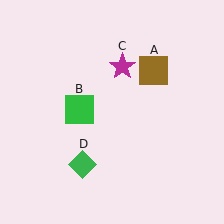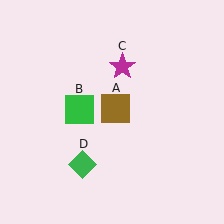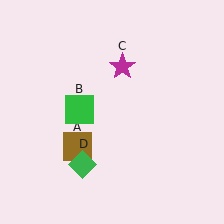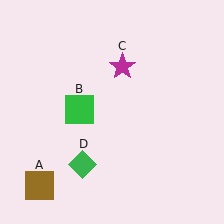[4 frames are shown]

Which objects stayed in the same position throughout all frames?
Green square (object B) and magenta star (object C) and green diamond (object D) remained stationary.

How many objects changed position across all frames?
1 object changed position: brown square (object A).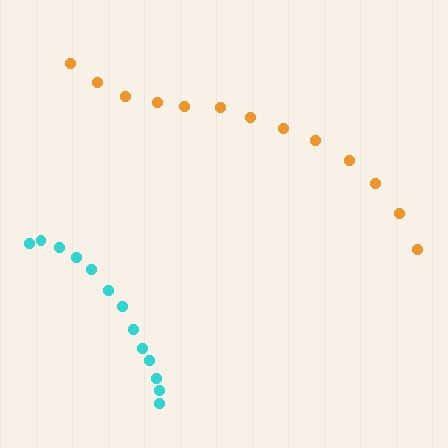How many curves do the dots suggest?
There are 2 distinct paths.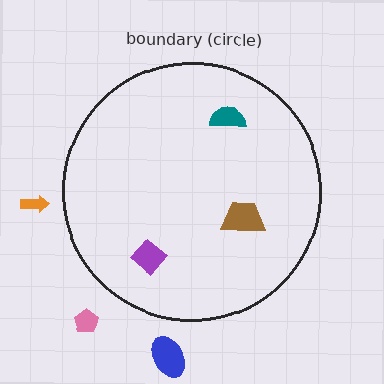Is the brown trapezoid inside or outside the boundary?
Inside.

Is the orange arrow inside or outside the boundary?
Outside.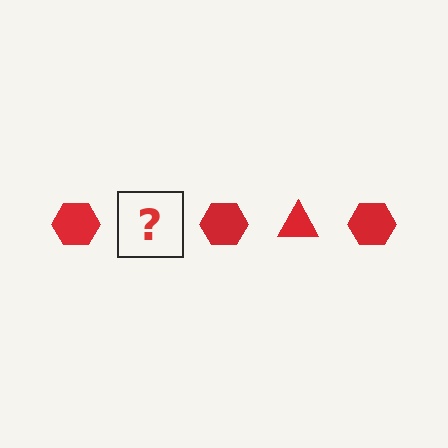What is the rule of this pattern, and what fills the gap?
The rule is that the pattern cycles through hexagon, triangle shapes in red. The gap should be filled with a red triangle.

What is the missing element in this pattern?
The missing element is a red triangle.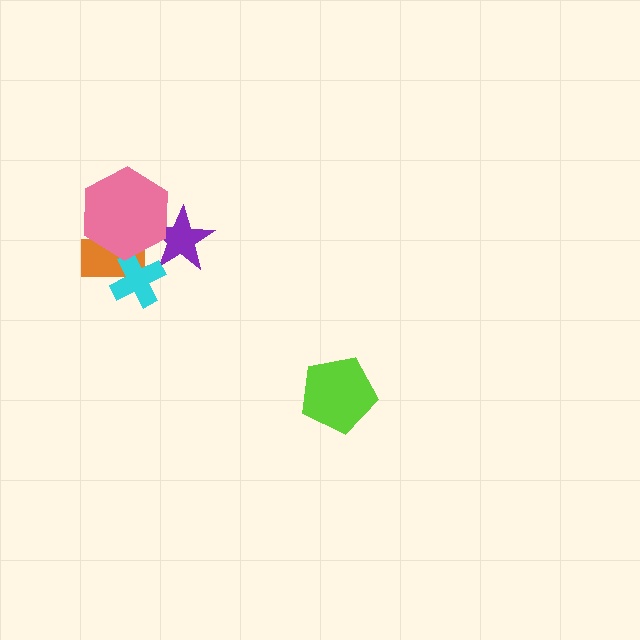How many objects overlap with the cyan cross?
1 object overlaps with the cyan cross.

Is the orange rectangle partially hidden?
Yes, it is partially covered by another shape.